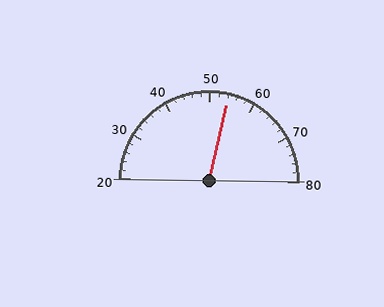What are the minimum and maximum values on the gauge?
The gauge ranges from 20 to 80.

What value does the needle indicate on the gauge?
The needle indicates approximately 54.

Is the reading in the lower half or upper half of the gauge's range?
The reading is in the upper half of the range (20 to 80).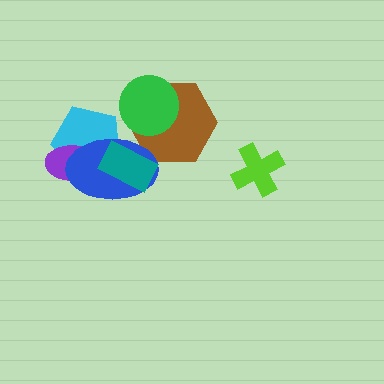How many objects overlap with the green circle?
1 object overlaps with the green circle.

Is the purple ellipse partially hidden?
Yes, it is partially covered by another shape.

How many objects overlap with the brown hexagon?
3 objects overlap with the brown hexagon.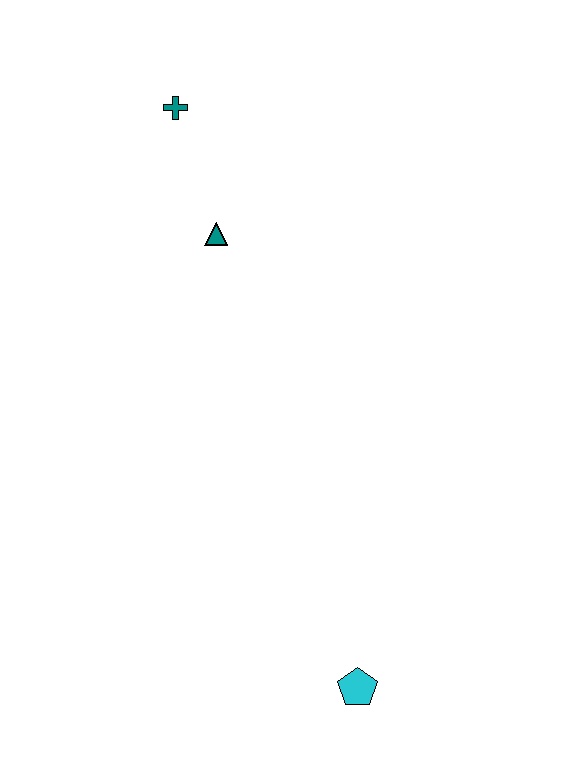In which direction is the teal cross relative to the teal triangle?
The teal cross is above the teal triangle.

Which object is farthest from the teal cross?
The cyan pentagon is farthest from the teal cross.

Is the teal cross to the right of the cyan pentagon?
No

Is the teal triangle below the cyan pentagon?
No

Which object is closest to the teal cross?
The teal triangle is closest to the teal cross.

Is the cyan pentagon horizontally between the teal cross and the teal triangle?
No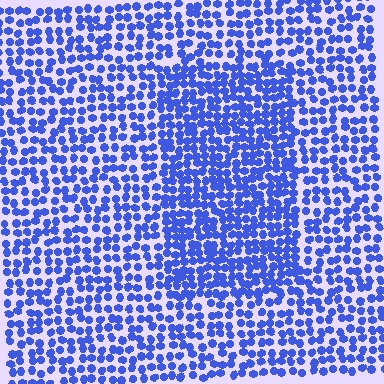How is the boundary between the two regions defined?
The boundary is defined by a change in element density (approximately 1.6x ratio). All elements are the same color, size, and shape.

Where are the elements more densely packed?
The elements are more densely packed inside the rectangle boundary.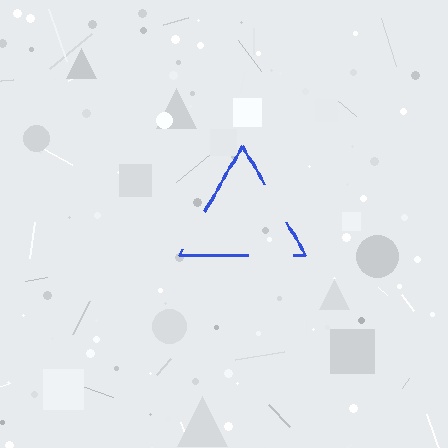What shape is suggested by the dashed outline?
The dashed outline suggests a triangle.